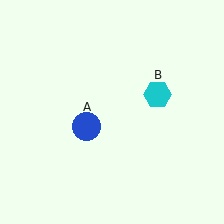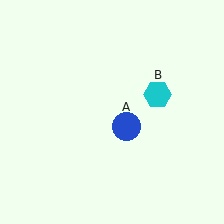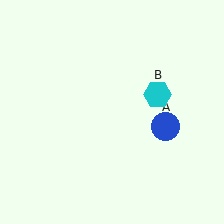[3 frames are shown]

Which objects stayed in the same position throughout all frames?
Cyan hexagon (object B) remained stationary.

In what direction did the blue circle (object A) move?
The blue circle (object A) moved right.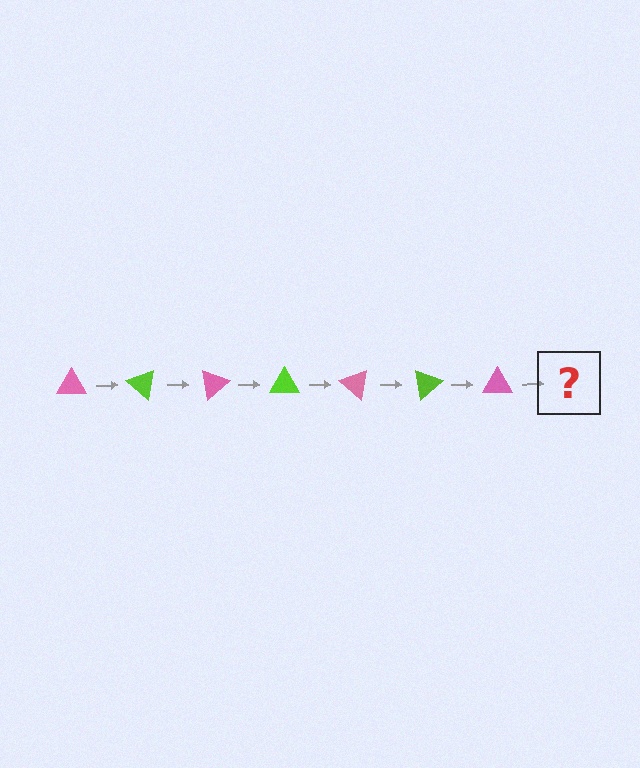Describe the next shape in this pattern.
It should be a lime triangle, rotated 280 degrees from the start.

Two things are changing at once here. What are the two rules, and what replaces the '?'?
The two rules are that it rotates 40 degrees each step and the color cycles through pink and lime. The '?' should be a lime triangle, rotated 280 degrees from the start.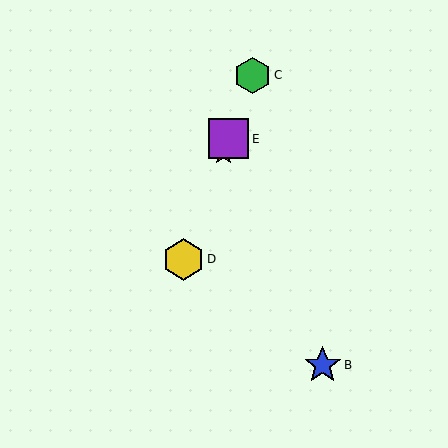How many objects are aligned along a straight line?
4 objects (A, C, D, E) are aligned along a straight line.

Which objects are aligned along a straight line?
Objects A, C, D, E are aligned along a straight line.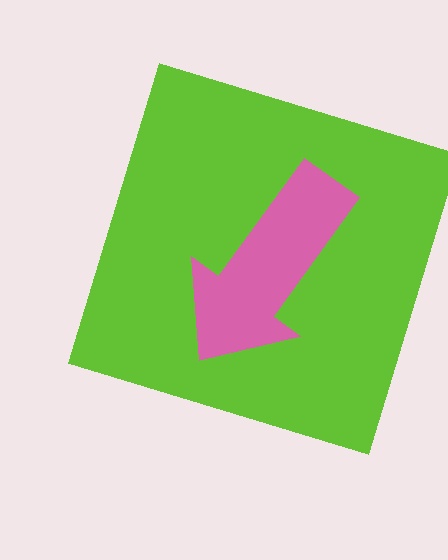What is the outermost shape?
The lime square.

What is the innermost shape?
The pink arrow.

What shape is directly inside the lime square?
The pink arrow.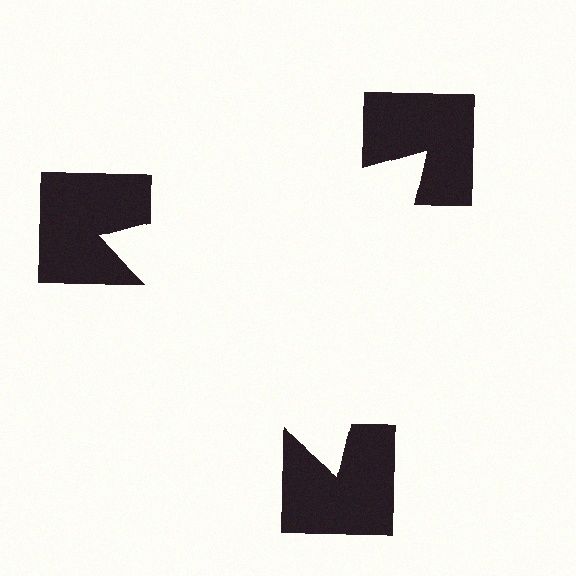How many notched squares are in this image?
There are 3 — one at each vertex of the illusory triangle.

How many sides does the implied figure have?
3 sides.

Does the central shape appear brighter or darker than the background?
It typically appears slightly brighter than the background, even though no actual brightness change is drawn.